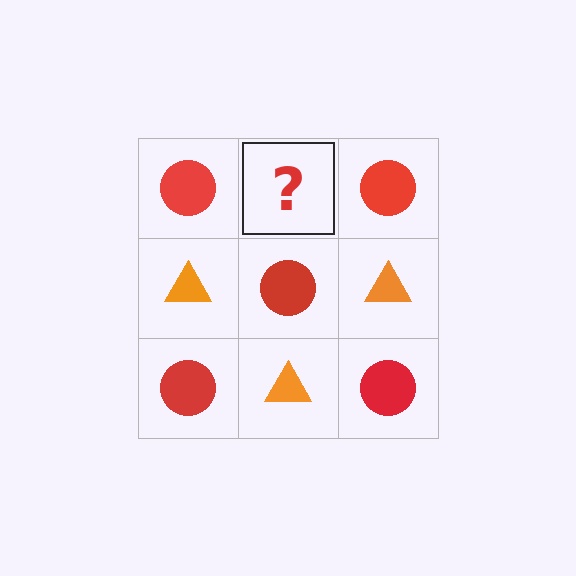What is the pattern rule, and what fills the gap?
The rule is that it alternates red circle and orange triangle in a checkerboard pattern. The gap should be filled with an orange triangle.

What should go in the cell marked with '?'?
The missing cell should contain an orange triangle.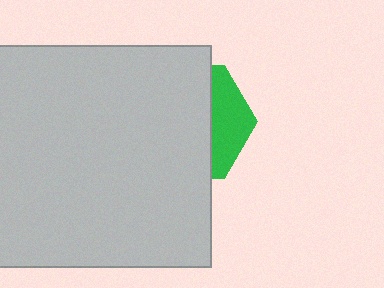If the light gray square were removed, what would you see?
You would see the complete green hexagon.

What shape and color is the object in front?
The object in front is a light gray square.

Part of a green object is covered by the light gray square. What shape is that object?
It is a hexagon.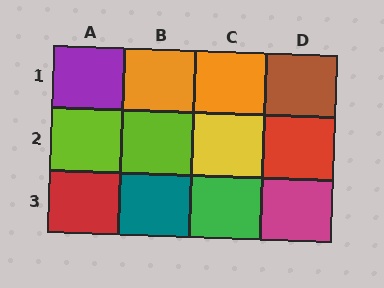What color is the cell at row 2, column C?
Yellow.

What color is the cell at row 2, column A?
Lime.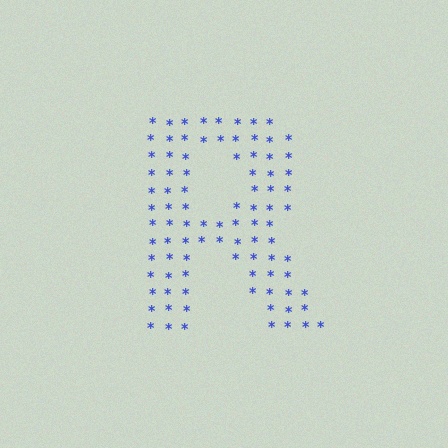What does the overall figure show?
The overall figure shows the letter R.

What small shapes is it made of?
It is made of small asterisks.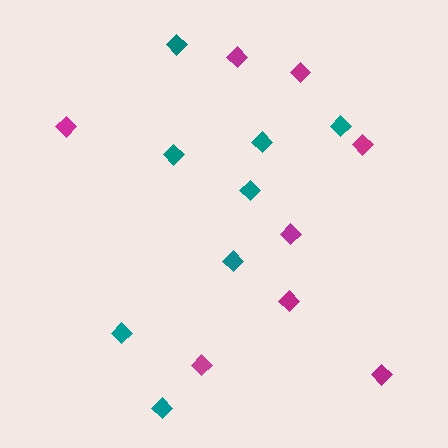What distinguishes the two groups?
There are 2 groups: one group of magenta diamonds (8) and one group of teal diamonds (8).